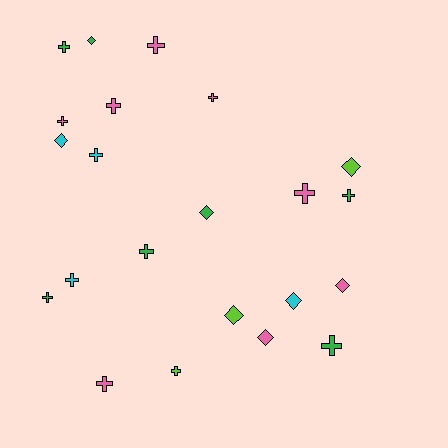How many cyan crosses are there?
There are 2 cyan crosses.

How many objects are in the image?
There are 22 objects.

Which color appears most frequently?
Pink, with 8 objects.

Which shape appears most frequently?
Cross, with 14 objects.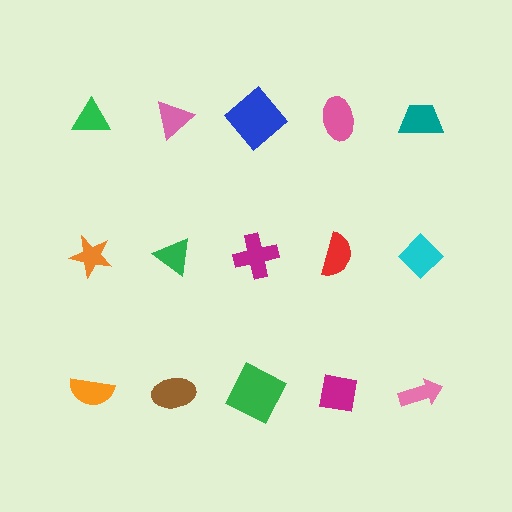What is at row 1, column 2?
A pink triangle.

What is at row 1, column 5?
A teal trapezoid.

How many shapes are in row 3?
5 shapes.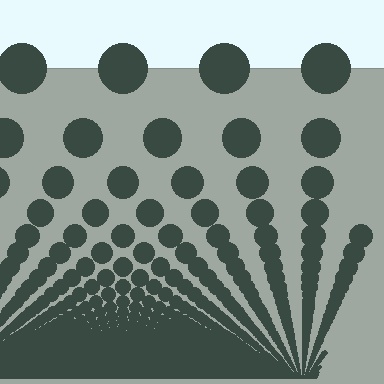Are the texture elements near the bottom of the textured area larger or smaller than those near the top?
Smaller. The gradient is inverted — elements near the bottom are smaller and denser.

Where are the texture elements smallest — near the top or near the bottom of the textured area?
Near the bottom.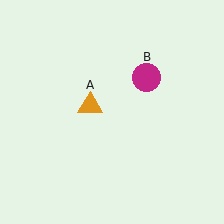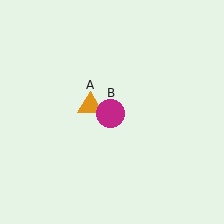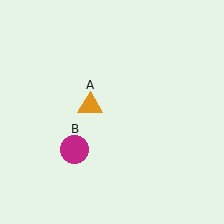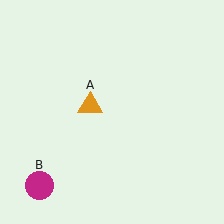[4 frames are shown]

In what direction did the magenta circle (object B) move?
The magenta circle (object B) moved down and to the left.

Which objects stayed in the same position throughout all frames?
Orange triangle (object A) remained stationary.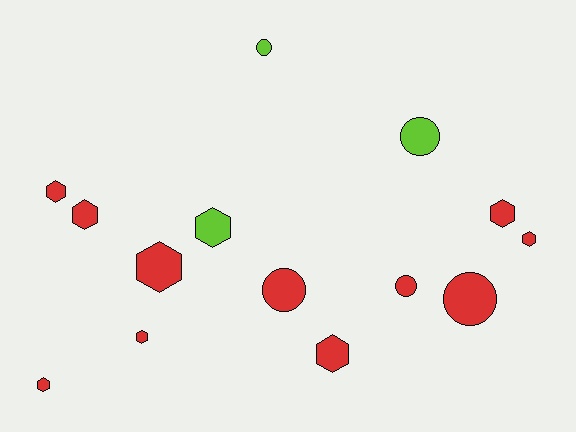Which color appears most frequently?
Red, with 11 objects.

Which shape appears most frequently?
Hexagon, with 9 objects.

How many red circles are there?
There are 3 red circles.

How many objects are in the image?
There are 14 objects.